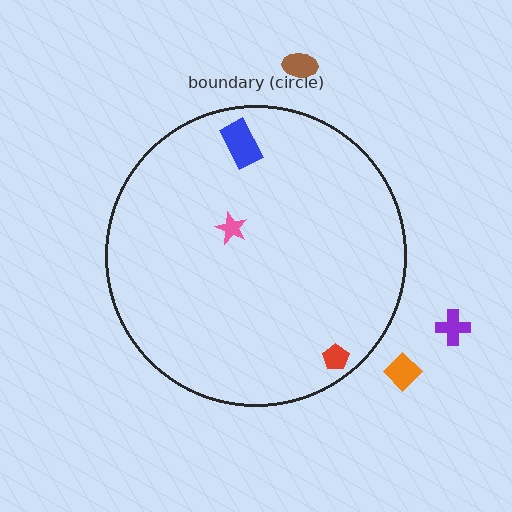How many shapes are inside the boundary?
3 inside, 3 outside.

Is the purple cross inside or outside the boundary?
Outside.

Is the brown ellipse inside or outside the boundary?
Outside.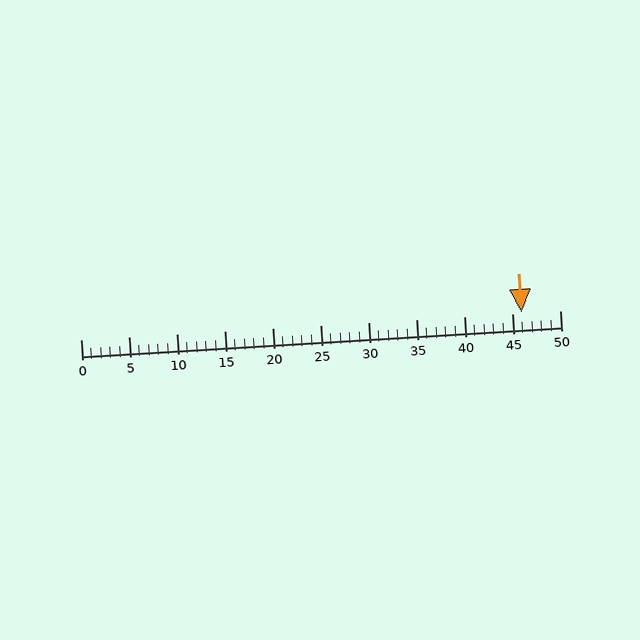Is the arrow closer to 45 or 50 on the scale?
The arrow is closer to 45.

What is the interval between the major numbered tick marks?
The major tick marks are spaced 5 units apart.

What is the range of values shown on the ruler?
The ruler shows values from 0 to 50.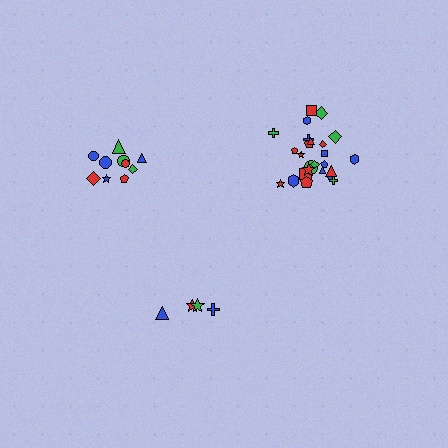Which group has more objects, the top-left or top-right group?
The top-right group.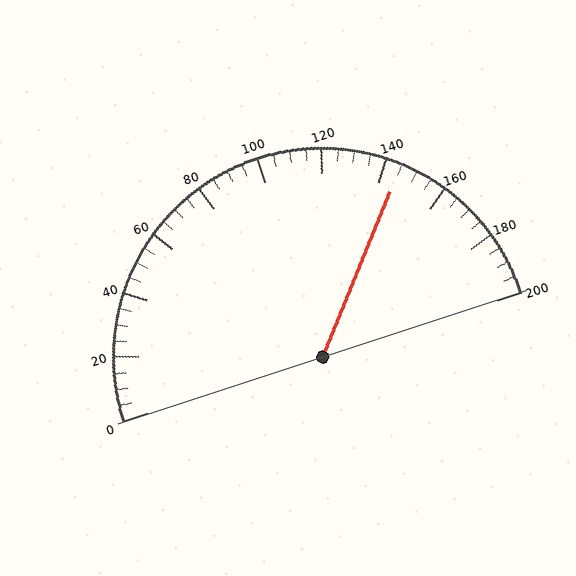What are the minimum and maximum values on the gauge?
The gauge ranges from 0 to 200.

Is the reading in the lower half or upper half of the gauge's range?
The reading is in the upper half of the range (0 to 200).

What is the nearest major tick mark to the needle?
The nearest major tick mark is 140.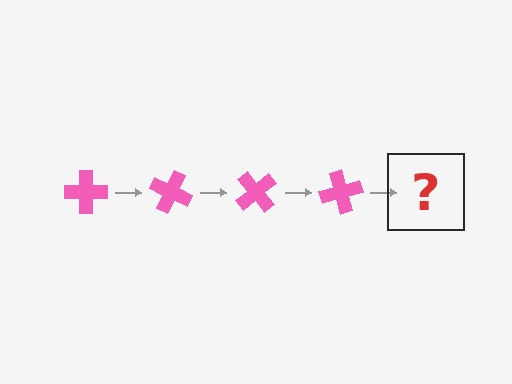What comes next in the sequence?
The next element should be a pink cross rotated 100 degrees.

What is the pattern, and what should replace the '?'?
The pattern is that the cross rotates 25 degrees each step. The '?' should be a pink cross rotated 100 degrees.